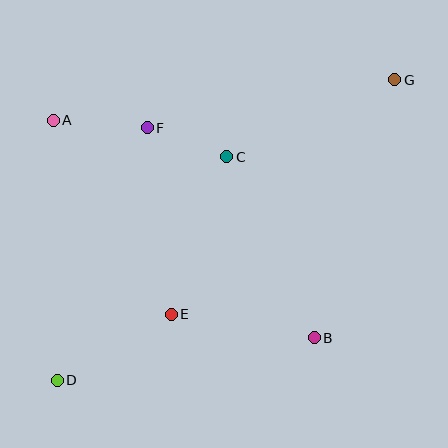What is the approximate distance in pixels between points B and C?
The distance between B and C is approximately 201 pixels.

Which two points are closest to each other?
Points C and F are closest to each other.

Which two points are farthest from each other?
Points D and G are farthest from each other.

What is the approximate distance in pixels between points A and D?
The distance between A and D is approximately 260 pixels.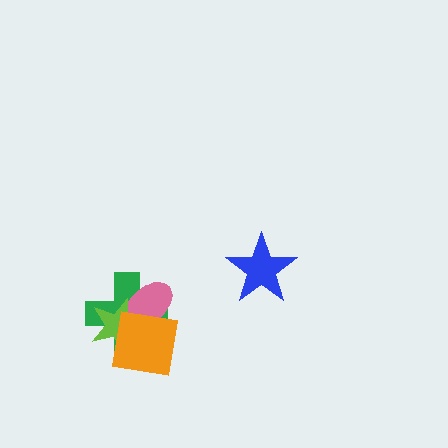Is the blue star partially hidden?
No, no other shape covers it.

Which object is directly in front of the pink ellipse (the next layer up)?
The lime star is directly in front of the pink ellipse.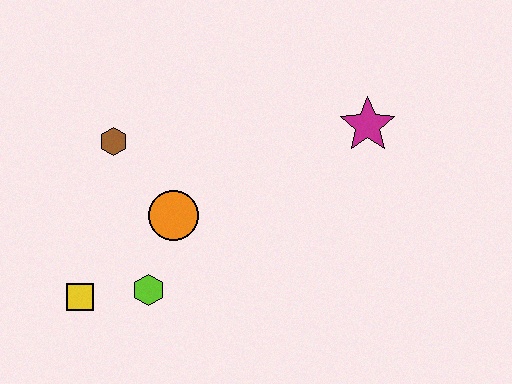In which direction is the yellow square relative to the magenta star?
The yellow square is to the left of the magenta star.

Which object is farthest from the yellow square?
The magenta star is farthest from the yellow square.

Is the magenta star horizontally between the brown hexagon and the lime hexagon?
No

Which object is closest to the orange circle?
The lime hexagon is closest to the orange circle.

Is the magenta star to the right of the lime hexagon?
Yes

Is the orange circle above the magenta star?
No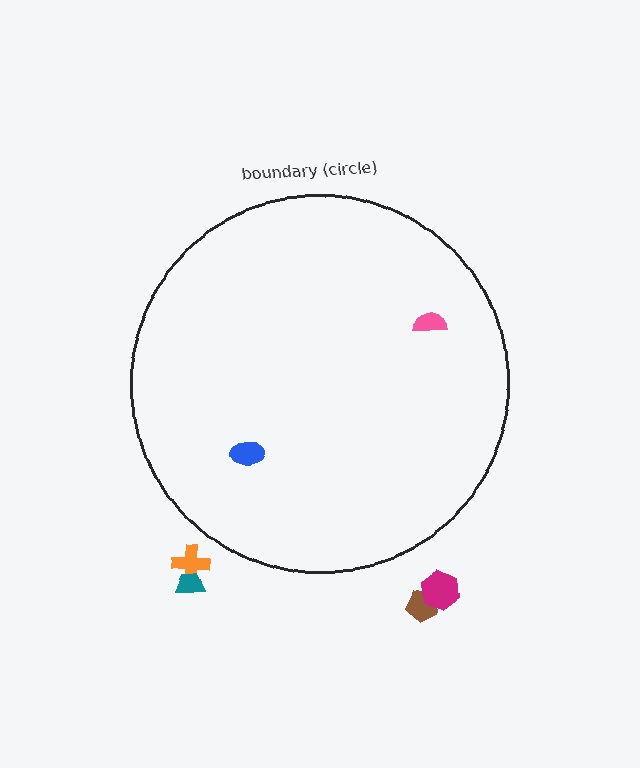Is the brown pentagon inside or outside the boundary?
Outside.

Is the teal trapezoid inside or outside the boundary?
Outside.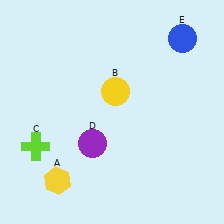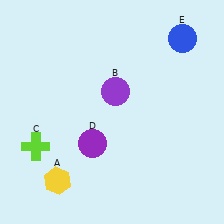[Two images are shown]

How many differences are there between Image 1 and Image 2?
There is 1 difference between the two images.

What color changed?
The circle (B) changed from yellow in Image 1 to purple in Image 2.